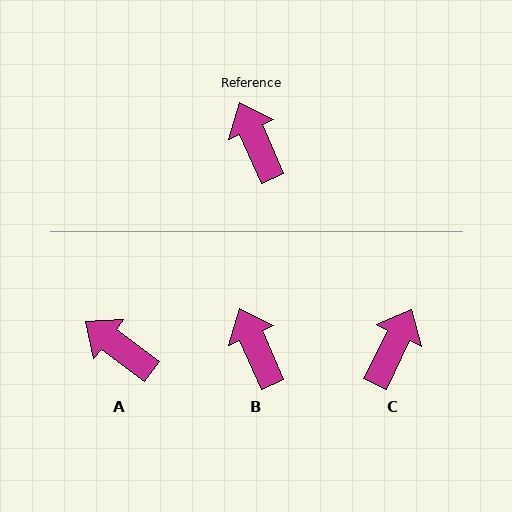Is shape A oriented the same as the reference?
No, it is off by about 30 degrees.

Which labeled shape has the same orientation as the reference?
B.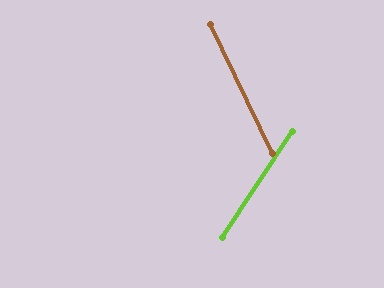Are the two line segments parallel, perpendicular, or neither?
Neither parallel nor perpendicular — they differ by about 59°.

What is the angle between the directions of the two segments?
Approximately 59 degrees.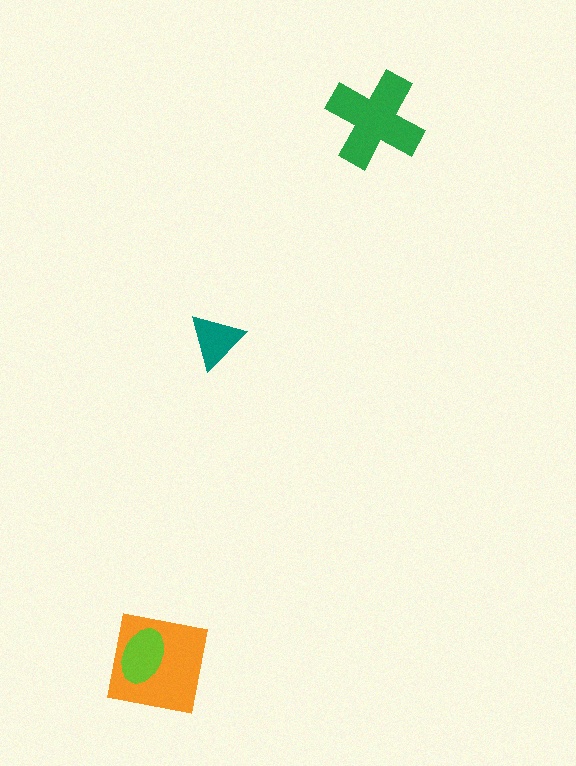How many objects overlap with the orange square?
1 object overlaps with the orange square.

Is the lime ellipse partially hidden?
No, no other shape covers it.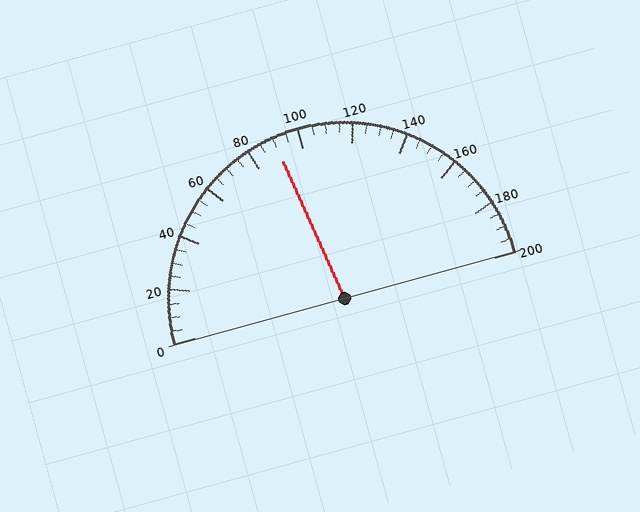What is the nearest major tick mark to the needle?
The nearest major tick mark is 80.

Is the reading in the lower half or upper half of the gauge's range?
The reading is in the lower half of the range (0 to 200).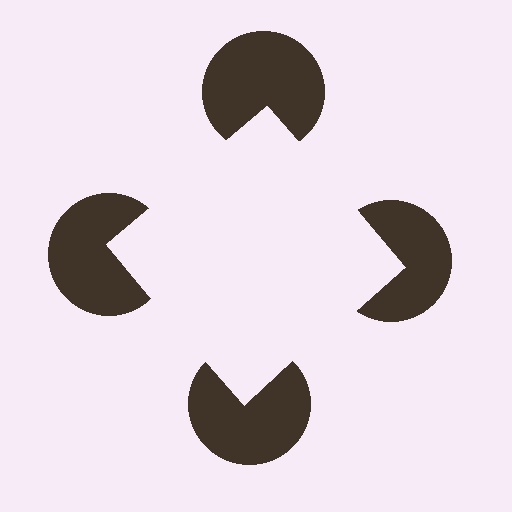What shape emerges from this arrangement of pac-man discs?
An illusory square — its edges are inferred from the aligned wedge cuts in the pac-man discs, not physically drawn.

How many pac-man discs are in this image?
There are 4 — one at each vertex of the illusory square.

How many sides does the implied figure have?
4 sides.